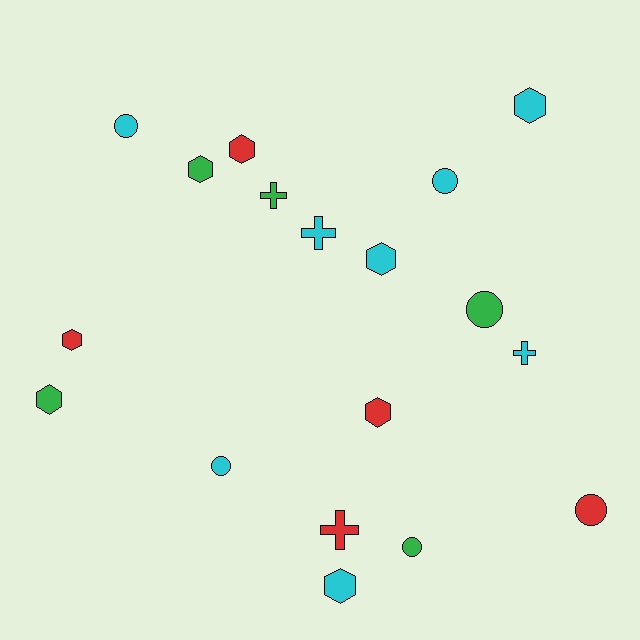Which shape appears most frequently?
Hexagon, with 8 objects.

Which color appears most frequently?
Cyan, with 8 objects.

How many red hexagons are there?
There are 3 red hexagons.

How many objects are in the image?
There are 18 objects.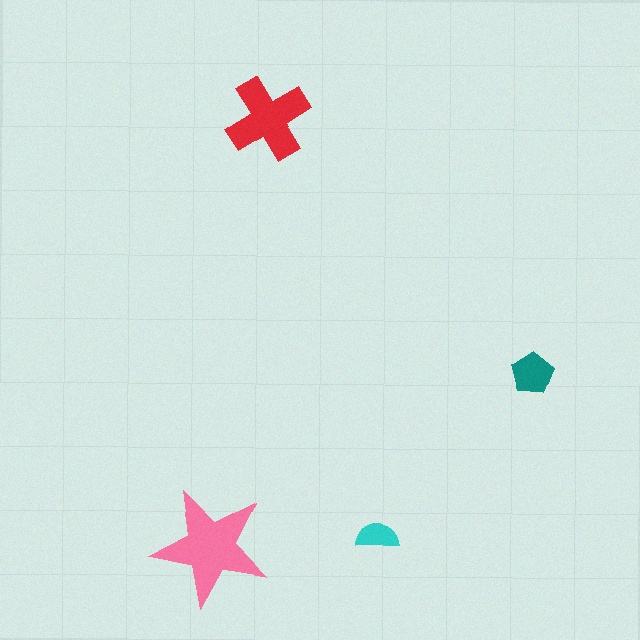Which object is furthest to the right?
The teal pentagon is rightmost.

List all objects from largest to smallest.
The pink star, the red cross, the teal pentagon, the cyan semicircle.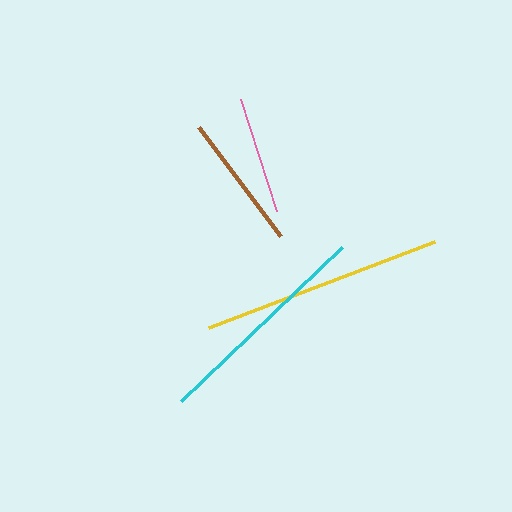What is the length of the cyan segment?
The cyan segment is approximately 222 pixels long.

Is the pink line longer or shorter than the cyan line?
The cyan line is longer than the pink line.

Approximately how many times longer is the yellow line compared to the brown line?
The yellow line is approximately 1.8 times the length of the brown line.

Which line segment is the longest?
The yellow line is the longest at approximately 242 pixels.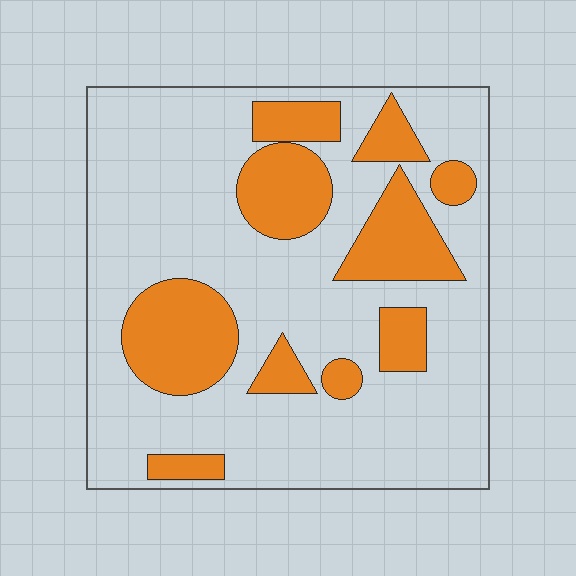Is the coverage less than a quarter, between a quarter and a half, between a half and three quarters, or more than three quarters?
Between a quarter and a half.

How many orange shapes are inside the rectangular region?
10.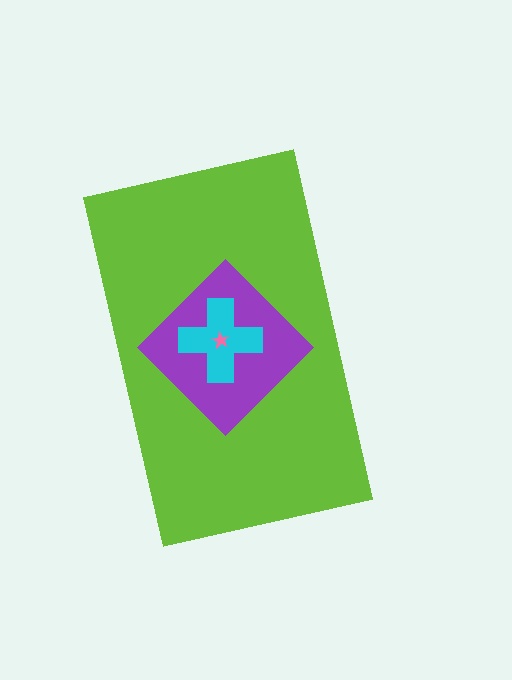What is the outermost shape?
The lime rectangle.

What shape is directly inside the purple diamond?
The cyan cross.